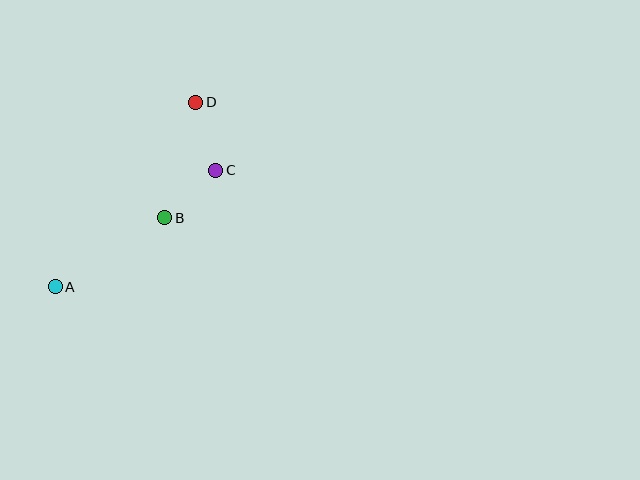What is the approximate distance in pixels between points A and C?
The distance between A and C is approximately 199 pixels.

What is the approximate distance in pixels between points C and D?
The distance between C and D is approximately 71 pixels.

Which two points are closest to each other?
Points B and C are closest to each other.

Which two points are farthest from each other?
Points A and D are farthest from each other.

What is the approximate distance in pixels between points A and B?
The distance between A and B is approximately 130 pixels.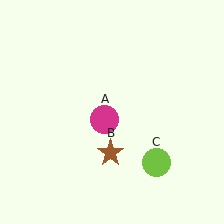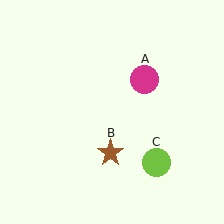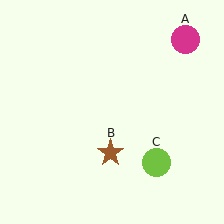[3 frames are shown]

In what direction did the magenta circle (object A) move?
The magenta circle (object A) moved up and to the right.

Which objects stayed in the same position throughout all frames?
Brown star (object B) and lime circle (object C) remained stationary.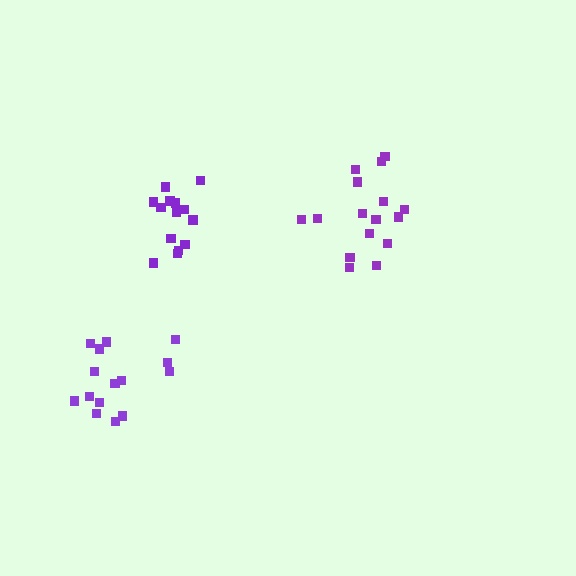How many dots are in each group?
Group 1: 14 dots, Group 2: 16 dots, Group 3: 15 dots (45 total).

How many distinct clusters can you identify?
There are 3 distinct clusters.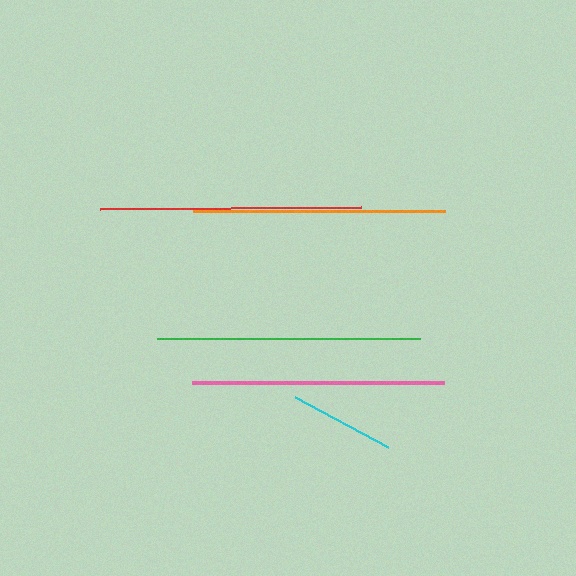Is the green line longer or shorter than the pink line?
The green line is longer than the pink line.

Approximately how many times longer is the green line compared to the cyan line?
The green line is approximately 2.5 times the length of the cyan line.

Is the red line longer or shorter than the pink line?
The red line is longer than the pink line.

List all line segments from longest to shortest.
From longest to shortest: green, red, orange, pink, cyan.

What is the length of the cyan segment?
The cyan segment is approximately 106 pixels long.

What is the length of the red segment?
The red segment is approximately 261 pixels long.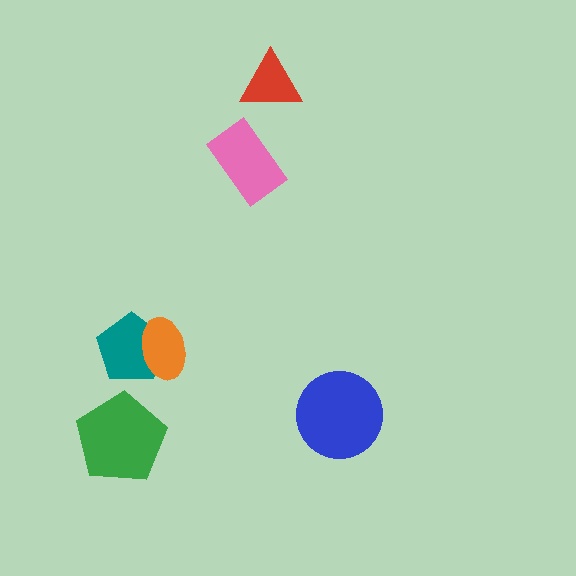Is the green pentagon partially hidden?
No, no other shape covers it.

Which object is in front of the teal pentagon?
The orange ellipse is in front of the teal pentagon.